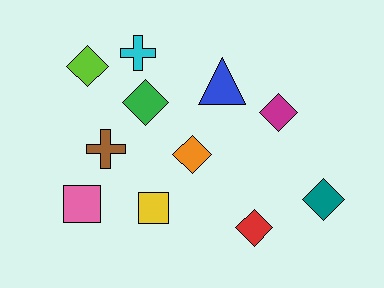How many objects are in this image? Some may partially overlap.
There are 11 objects.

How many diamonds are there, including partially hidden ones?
There are 6 diamonds.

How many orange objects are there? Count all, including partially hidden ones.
There is 1 orange object.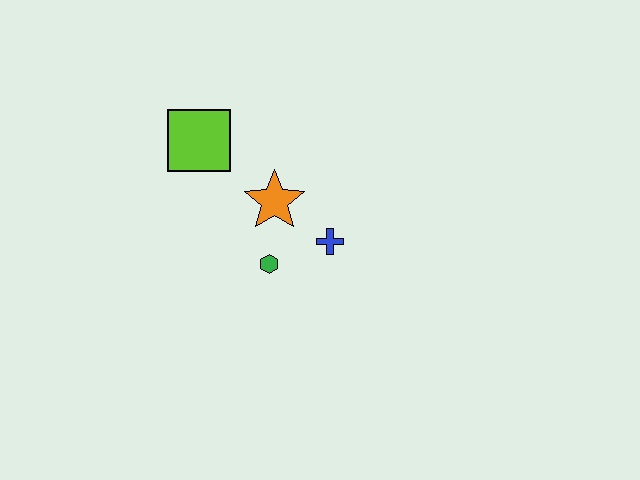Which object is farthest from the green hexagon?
The lime square is farthest from the green hexagon.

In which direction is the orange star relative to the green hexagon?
The orange star is above the green hexagon.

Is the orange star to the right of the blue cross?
No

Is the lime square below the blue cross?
No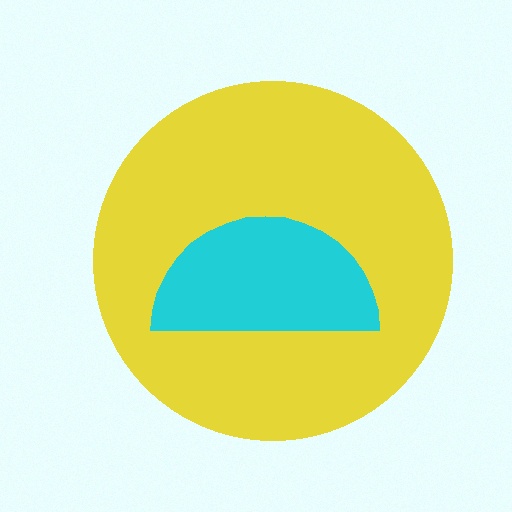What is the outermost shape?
The yellow circle.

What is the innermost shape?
The cyan semicircle.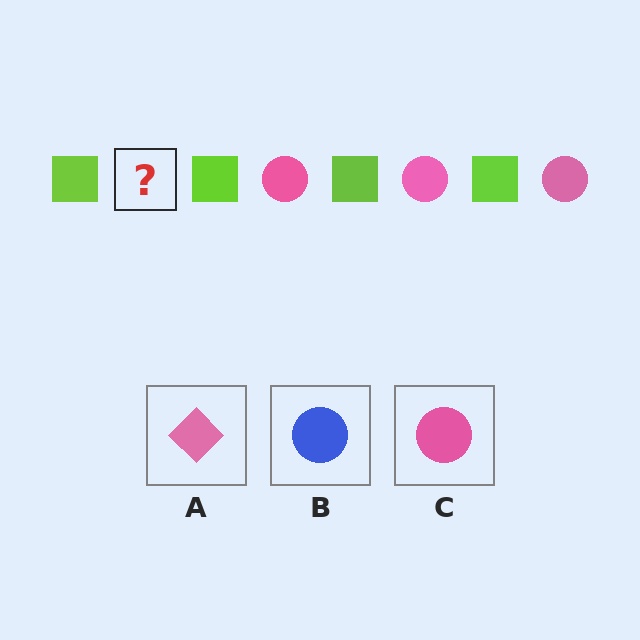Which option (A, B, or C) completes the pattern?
C.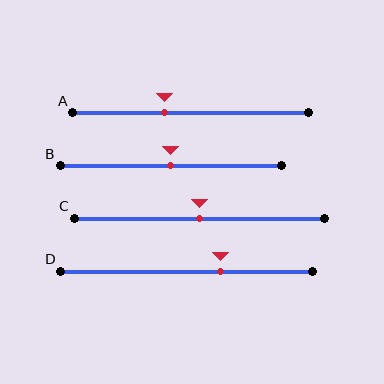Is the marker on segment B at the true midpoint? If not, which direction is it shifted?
Yes, the marker on segment B is at the true midpoint.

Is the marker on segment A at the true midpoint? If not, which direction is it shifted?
No, the marker on segment A is shifted to the left by about 11% of the segment length.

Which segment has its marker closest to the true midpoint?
Segment B has its marker closest to the true midpoint.